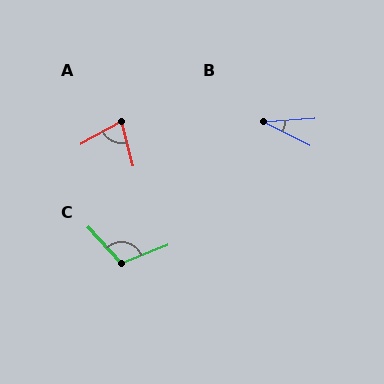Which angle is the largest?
C, at approximately 111 degrees.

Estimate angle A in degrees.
Approximately 75 degrees.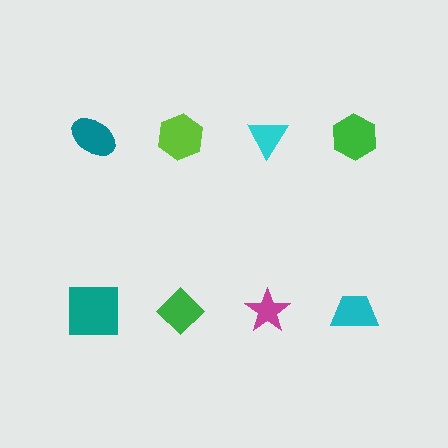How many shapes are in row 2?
4 shapes.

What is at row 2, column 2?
A green diamond.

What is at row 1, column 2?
A lime hexagon.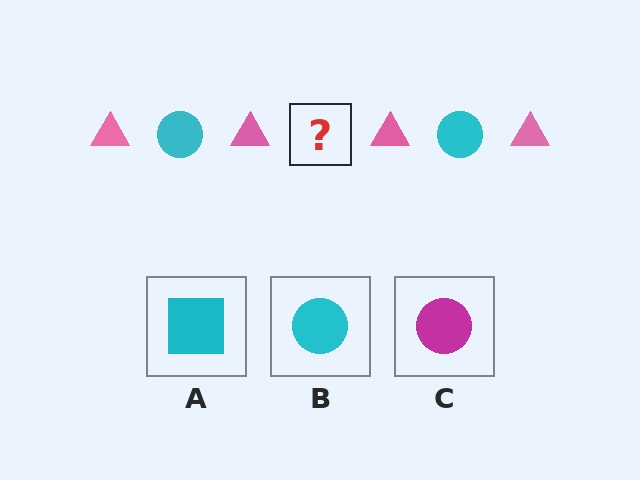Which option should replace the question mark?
Option B.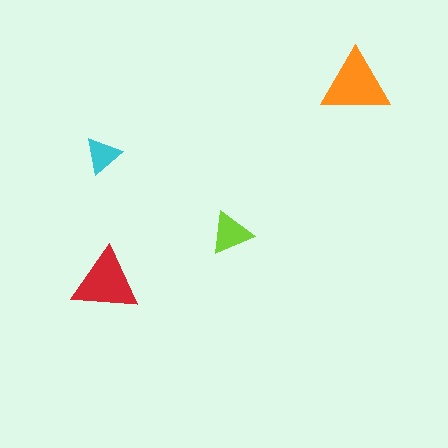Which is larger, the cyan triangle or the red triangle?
The red one.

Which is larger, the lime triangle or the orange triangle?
The orange one.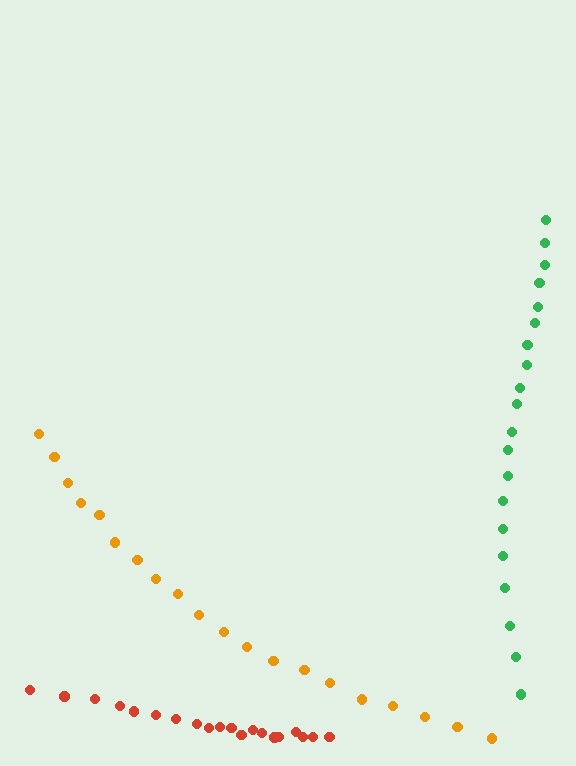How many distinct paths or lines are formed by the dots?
There are 3 distinct paths.